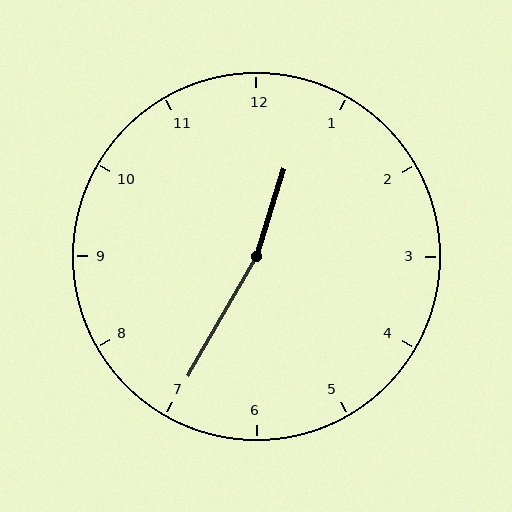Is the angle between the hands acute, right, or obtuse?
It is obtuse.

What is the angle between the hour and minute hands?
Approximately 168 degrees.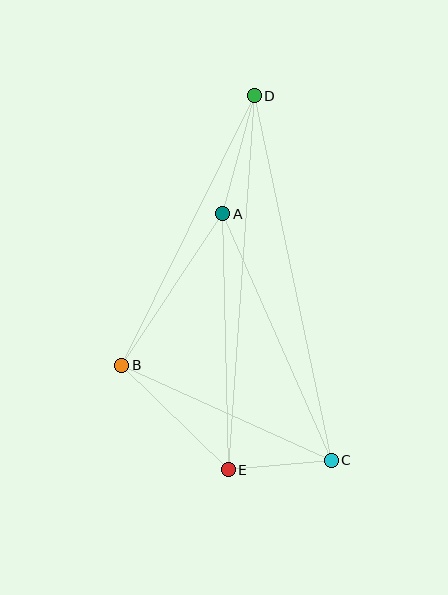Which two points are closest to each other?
Points C and E are closest to each other.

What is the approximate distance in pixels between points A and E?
The distance between A and E is approximately 256 pixels.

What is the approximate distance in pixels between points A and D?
The distance between A and D is approximately 122 pixels.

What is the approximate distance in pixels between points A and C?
The distance between A and C is approximately 269 pixels.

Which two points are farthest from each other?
Points D and E are farthest from each other.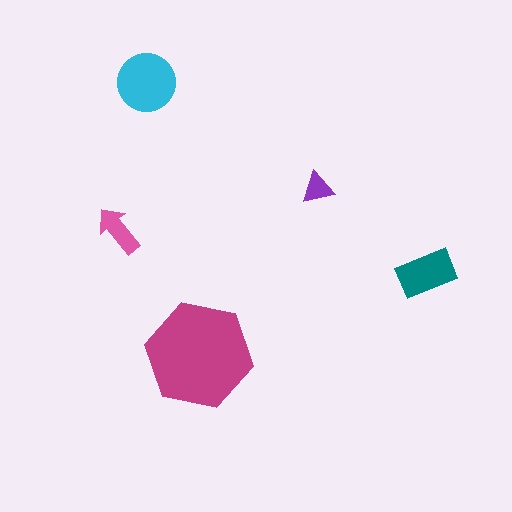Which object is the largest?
The magenta hexagon.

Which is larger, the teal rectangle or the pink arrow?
The teal rectangle.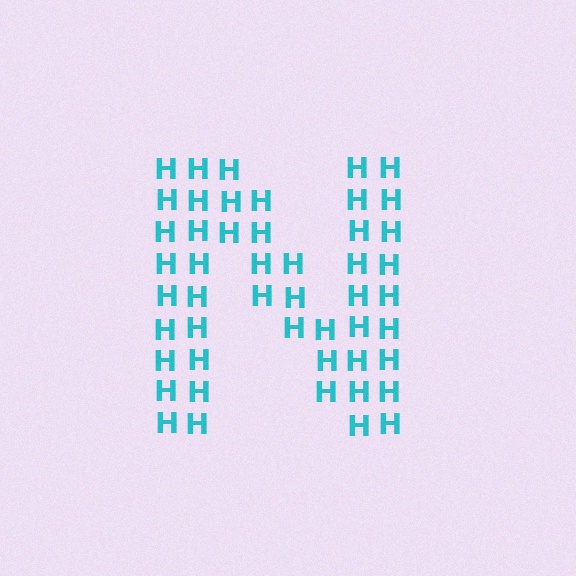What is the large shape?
The large shape is the letter N.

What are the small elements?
The small elements are letter H's.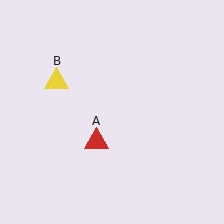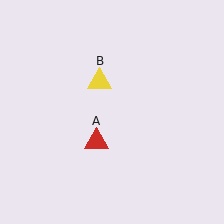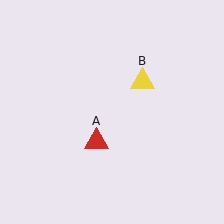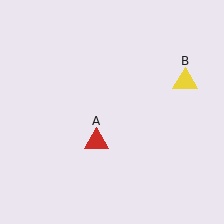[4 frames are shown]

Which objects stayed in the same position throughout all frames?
Red triangle (object A) remained stationary.